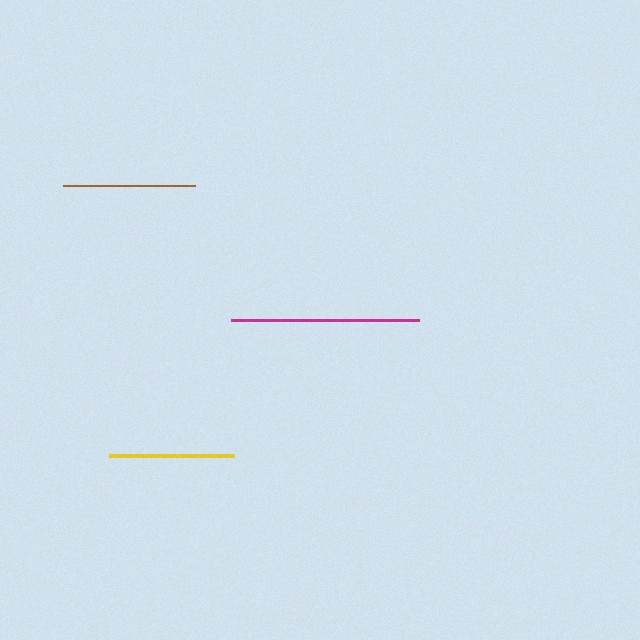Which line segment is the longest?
The magenta line is the longest at approximately 189 pixels.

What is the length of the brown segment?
The brown segment is approximately 132 pixels long.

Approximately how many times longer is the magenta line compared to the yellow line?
The magenta line is approximately 1.5 times the length of the yellow line.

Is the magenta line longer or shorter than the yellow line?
The magenta line is longer than the yellow line.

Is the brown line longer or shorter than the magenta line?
The magenta line is longer than the brown line.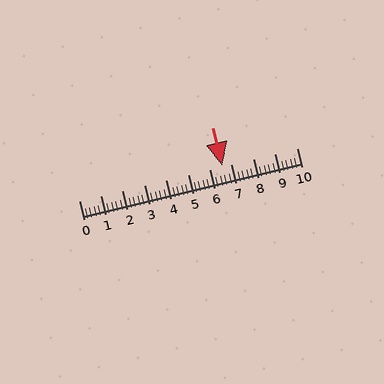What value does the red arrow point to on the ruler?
The red arrow points to approximately 6.6.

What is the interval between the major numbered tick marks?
The major tick marks are spaced 1 units apart.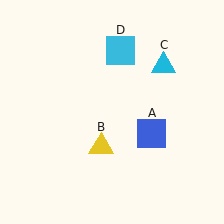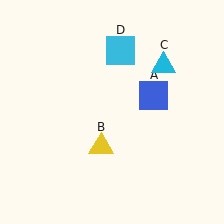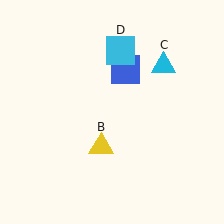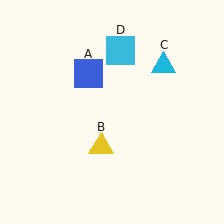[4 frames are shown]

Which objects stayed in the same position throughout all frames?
Yellow triangle (object B) and cyan triangle (object C) and cyan square (object D) remained stationary.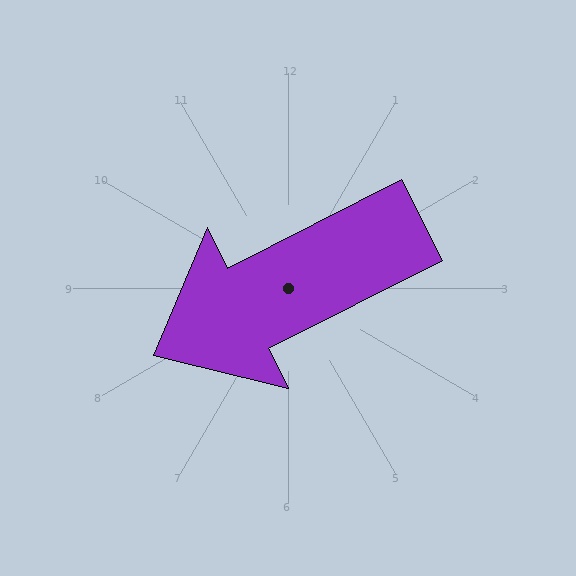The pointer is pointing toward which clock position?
Roughly 8 o'clock.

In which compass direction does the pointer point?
Southwest.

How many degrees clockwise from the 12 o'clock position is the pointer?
Approximately 243 degrees.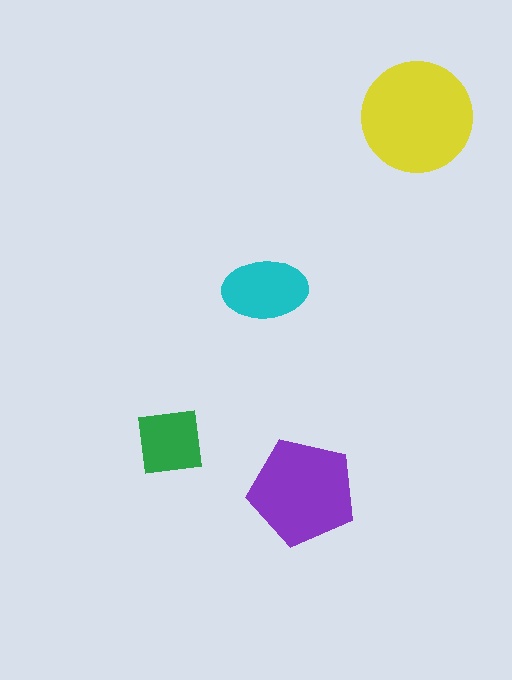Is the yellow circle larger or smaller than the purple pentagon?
Larger.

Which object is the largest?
The yellow circle.